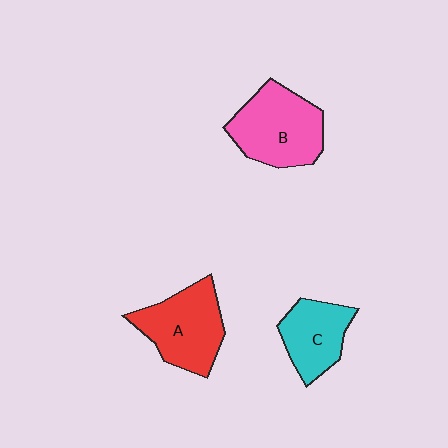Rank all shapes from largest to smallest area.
From largest to smallest: B (pink), A (red), C (cyan).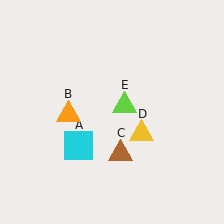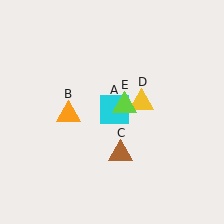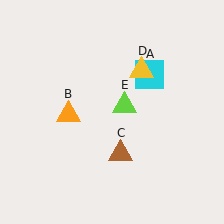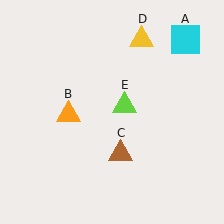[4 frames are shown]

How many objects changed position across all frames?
2 objects changed position: cyan square (object A), yellow triangle (object D).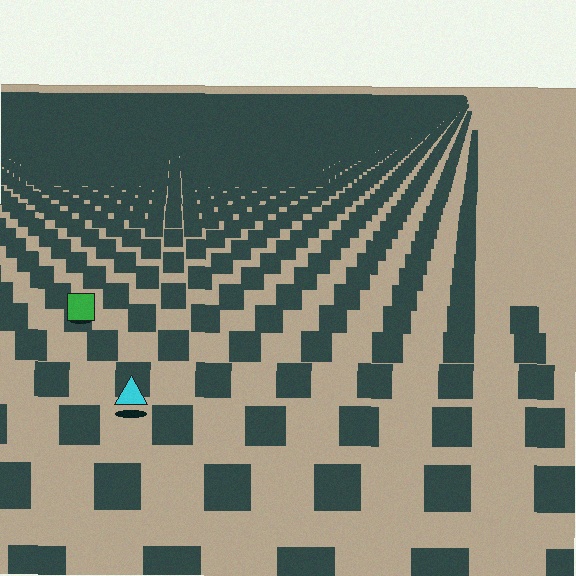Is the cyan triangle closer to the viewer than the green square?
Yes. The cyan triangle is closer — you can tell from the texture gradient: the ground texture is coarser near it.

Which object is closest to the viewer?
The cyan triangle is closest. The texture marks near it are larger and more spread out.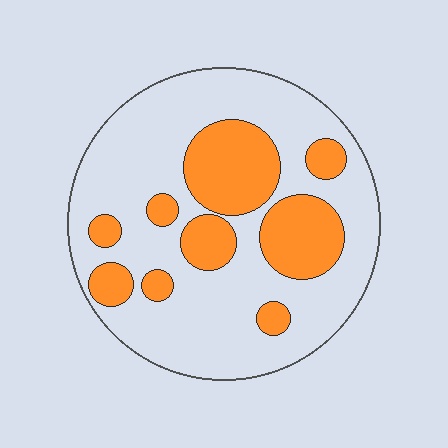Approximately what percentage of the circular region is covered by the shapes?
Approximately 30%.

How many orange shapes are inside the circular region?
9.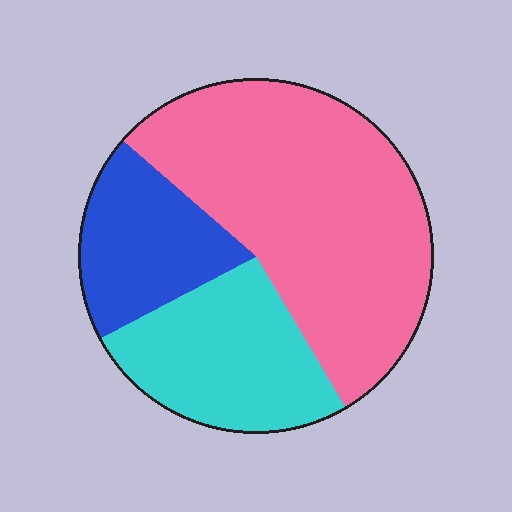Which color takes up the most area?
Pink, at roughly 55%.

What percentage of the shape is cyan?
Cyan covers 26% of the shape.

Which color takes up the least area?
Blue, at roughly 20%.